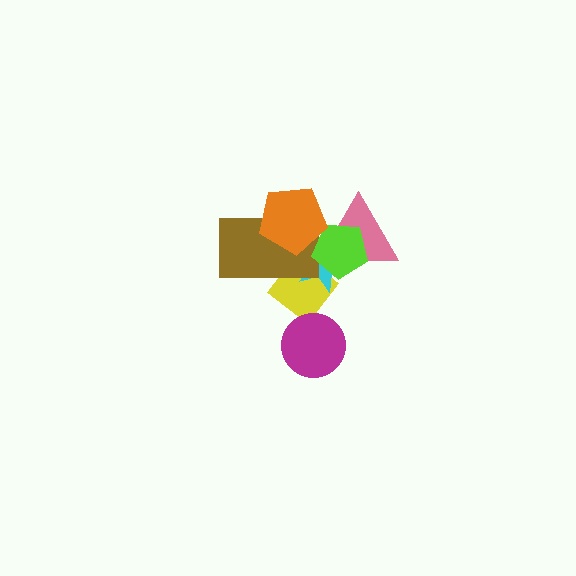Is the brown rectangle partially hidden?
Yes, it is partially covered by another shape.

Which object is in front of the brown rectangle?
The orange pentagon is in front of the brown rectangle.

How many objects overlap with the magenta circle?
1 object overlaps with the magenta circle.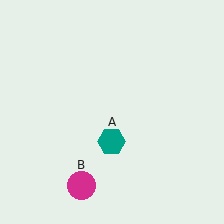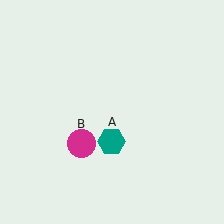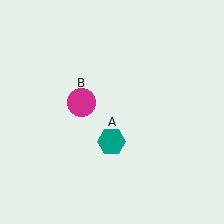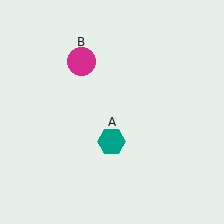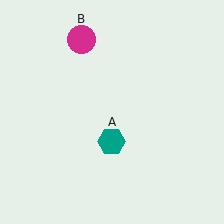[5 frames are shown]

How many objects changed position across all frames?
1 object changed position: magenta circle (object B).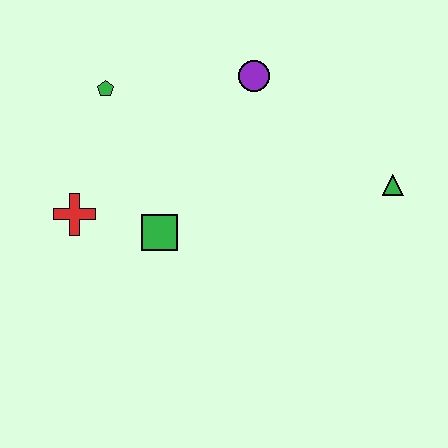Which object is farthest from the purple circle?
The red cross is farthest from the purple circle.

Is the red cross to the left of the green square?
Yes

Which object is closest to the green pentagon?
The red cross is closest to the green pentagon.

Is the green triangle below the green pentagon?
Yes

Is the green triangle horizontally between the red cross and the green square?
No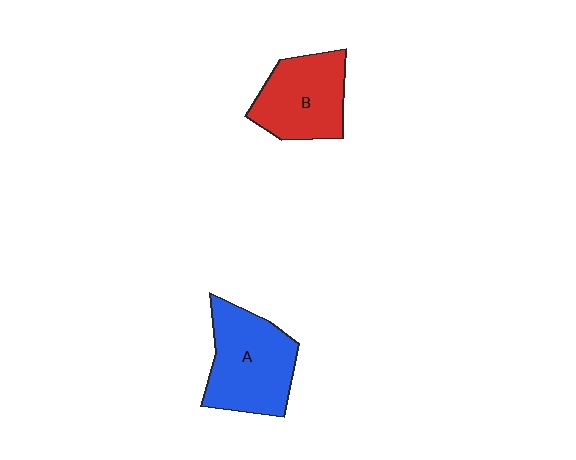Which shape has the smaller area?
Shape B (red).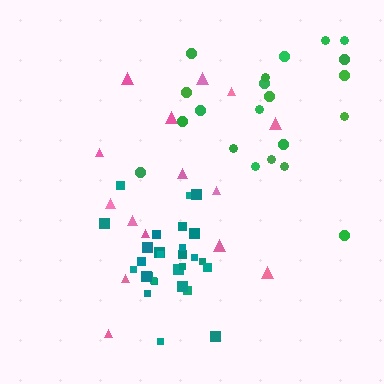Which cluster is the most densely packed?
Teal.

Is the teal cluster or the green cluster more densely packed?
Teal.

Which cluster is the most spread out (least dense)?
Pink.